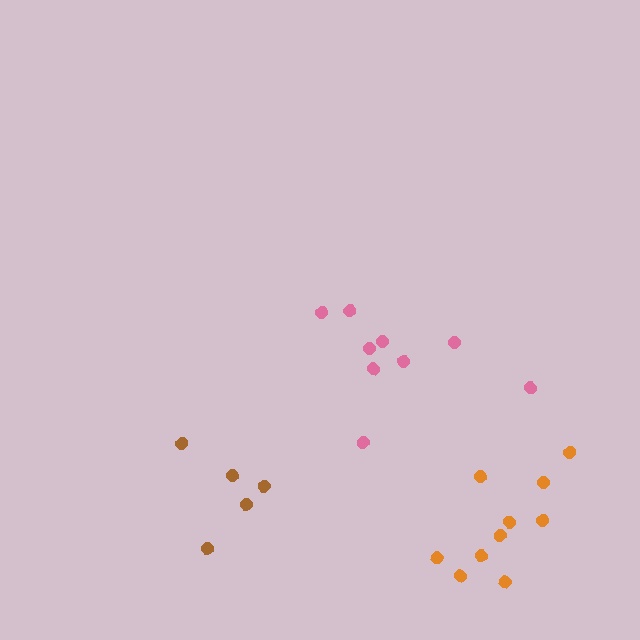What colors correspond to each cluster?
The clusters are colored: pink, brown, orange.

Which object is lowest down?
The orange cluster is bottommost.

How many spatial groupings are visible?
There are 3 spatial groupings.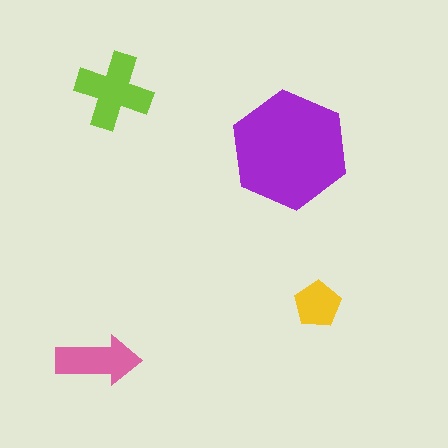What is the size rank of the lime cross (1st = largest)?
2nd.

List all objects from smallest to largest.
The yellow pentagon, the pink arrow, the lime cross, the purple hexagon.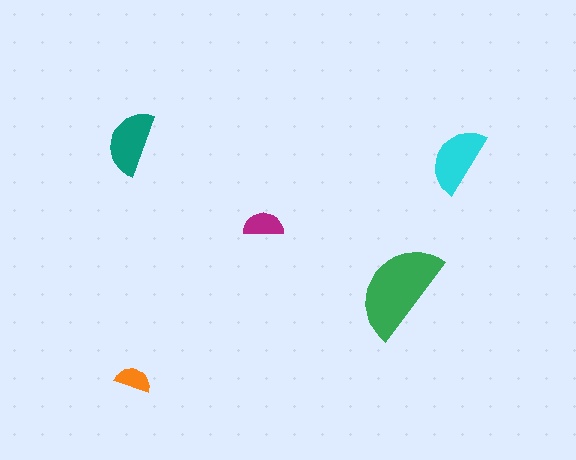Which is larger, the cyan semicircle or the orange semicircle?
The cyan one.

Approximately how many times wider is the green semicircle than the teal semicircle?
About 1.5 times wider.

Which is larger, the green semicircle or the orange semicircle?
The green one.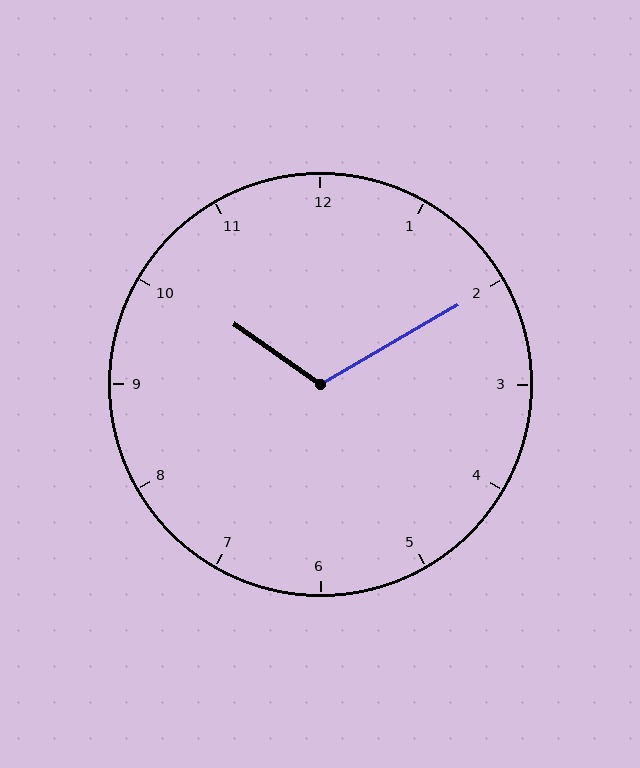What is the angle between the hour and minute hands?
Approximately 115 degrees.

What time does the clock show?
10:10.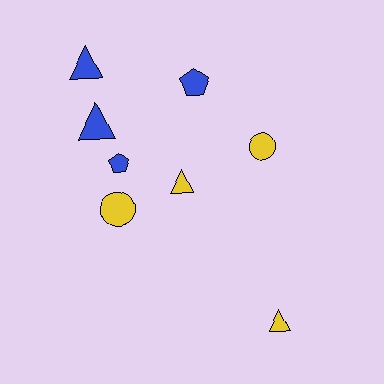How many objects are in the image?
There are 8 objects.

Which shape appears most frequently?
Triangle, with 4 objects.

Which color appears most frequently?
Blue, with 4 objects.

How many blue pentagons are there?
There are 2 blue pentagons.